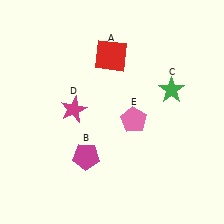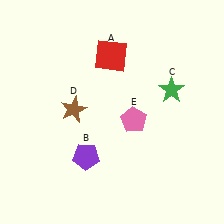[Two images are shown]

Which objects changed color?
B changed from magenta to purple. D changed from magenta to brown.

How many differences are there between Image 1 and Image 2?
There are 2 differences between the two images.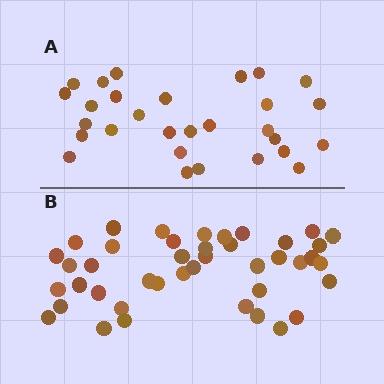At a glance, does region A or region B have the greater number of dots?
Region B (the bottom region) has more dots.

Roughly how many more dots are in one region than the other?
Region B has approximately 15 more dots than region A.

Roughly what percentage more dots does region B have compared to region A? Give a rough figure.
About 45% more.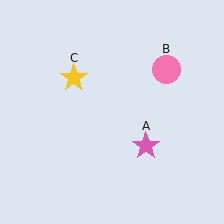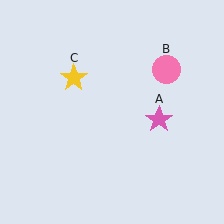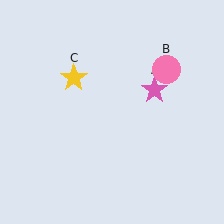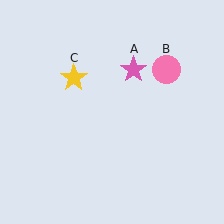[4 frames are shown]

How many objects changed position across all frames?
1 object changed position: pink star (object A).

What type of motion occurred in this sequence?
The pink star (object A) rotated counterclockwise around the center of the scene.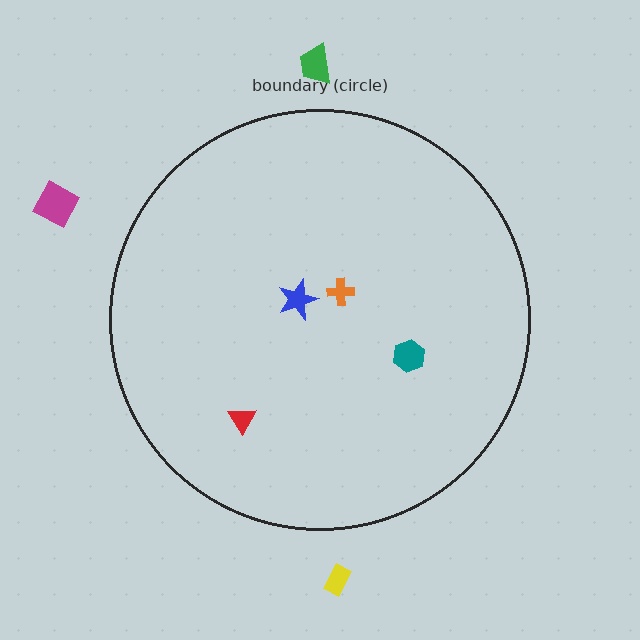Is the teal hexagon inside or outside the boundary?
Inside.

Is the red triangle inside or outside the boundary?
Inside.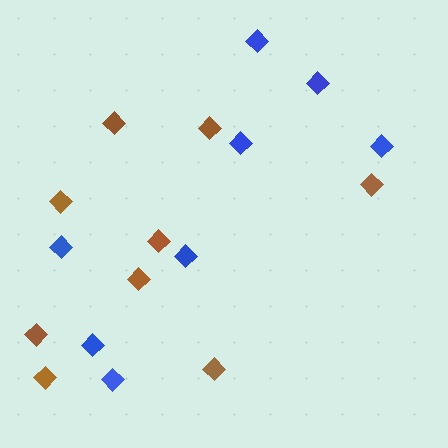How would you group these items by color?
There are 2 groups: one group of brown diamonds (9) and one group of blue diamonds (8).